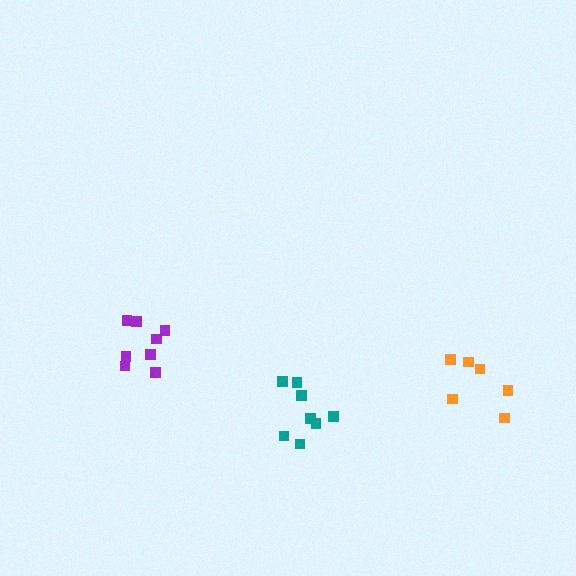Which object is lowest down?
The teal cluster is bottommost.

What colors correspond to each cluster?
The clusters are colored: teal, purple, orange.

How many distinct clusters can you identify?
There are 3 distinct clusters.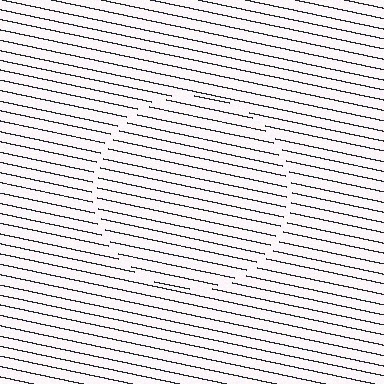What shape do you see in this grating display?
An illusory circle. The interior of the shape contains the same grating, shifted by half a period — the contour is defined by the phase discontinuity where line-ends from the inner and outer gratings abut.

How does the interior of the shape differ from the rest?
The interior of the shape contains the same grating, shifted by half a period — the contour is defined by the phase discontinuity where line-ends from the inner and outer gratings abut.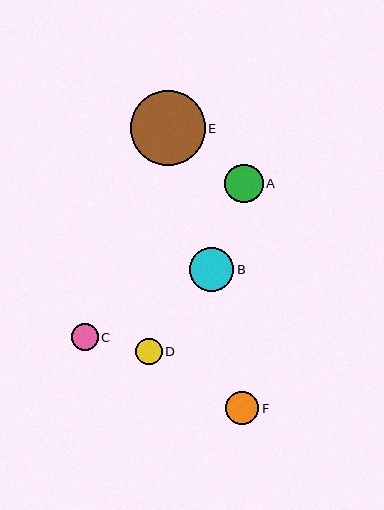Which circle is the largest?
Circle E is the largest with a size of approximately 75 pixels.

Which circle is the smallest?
Circle D is the smallest with a size of approximately 27 pixels.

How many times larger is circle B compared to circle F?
Circle B is approximately 1.3 times the size of circle F.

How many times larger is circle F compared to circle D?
Circle F is approximately 1.3 times the size of circle D.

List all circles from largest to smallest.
From largest to smallest: E, B, A, F, C, D.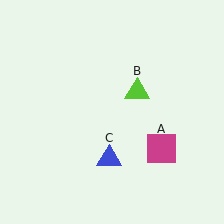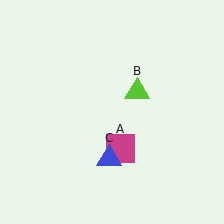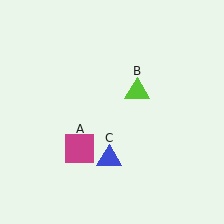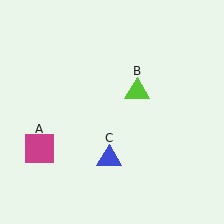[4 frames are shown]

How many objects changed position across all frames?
1 object changed position: magenta square (object A).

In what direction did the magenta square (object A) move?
The magenta square (object A) moved left.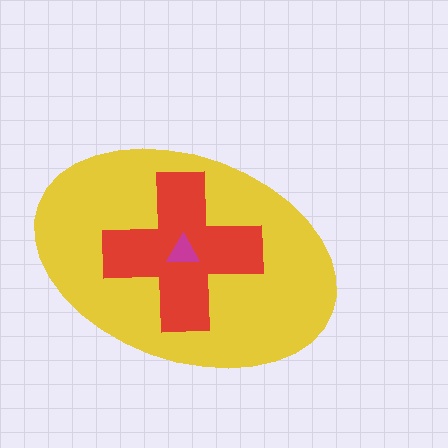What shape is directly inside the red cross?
The magenta triangle.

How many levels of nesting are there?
3.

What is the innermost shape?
The magenta triangle.